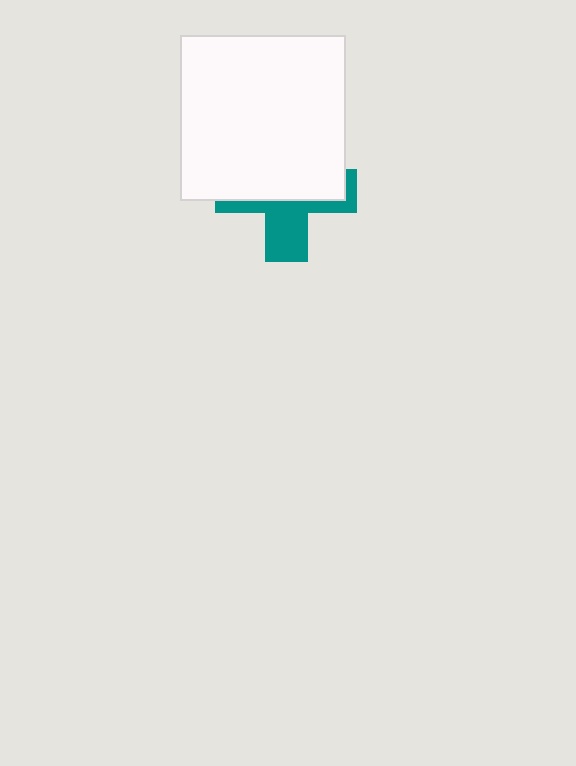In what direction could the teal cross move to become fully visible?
The teal cross could move down. That would shift it out from behind the white square entirely.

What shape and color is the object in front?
The object in front is a white square.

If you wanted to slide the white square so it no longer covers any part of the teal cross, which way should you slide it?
Slide it up — that is the most direct way to separate the two shapes.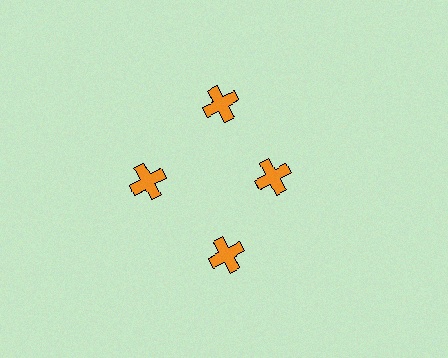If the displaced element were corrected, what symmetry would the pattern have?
It would have 4-fold rotational symmetry — the pattern would map onto itself every 90 degrees.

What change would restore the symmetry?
The symmetry would be restored by moving it outward, back onto the ring so that all 4 crosses sit at equal angles and equal distance from the center.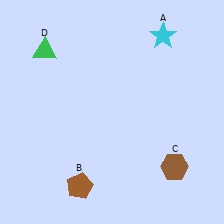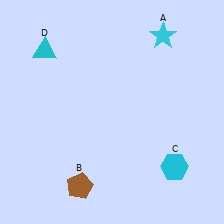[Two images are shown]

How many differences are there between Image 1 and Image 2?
There are 2 differences between the two images.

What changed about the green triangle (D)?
In Image 1, D is green. In Image 2, it changed to cyan.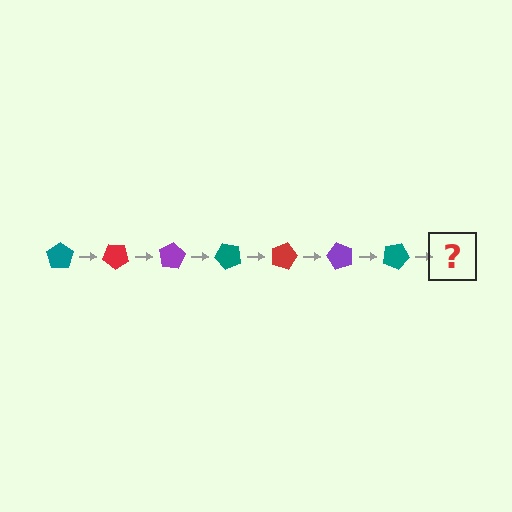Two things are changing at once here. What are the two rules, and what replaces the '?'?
The two rules are that it rotates 40 degrees each step and the color cycles through teal, red, and purple. The '?' should be a red pentagon, rotated 280 degrees from the start.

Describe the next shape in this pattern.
It should be a red pentagon, rotated 280 degrees from the start.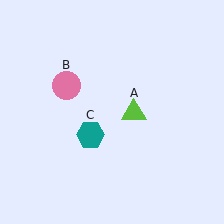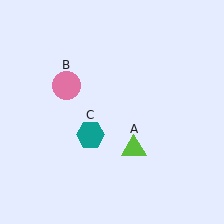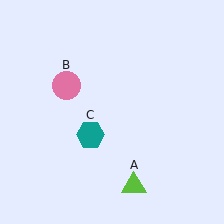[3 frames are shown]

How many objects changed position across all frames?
1 object changed position: lime triangle (object A).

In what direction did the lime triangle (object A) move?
The lime triangle (object A) moved down.